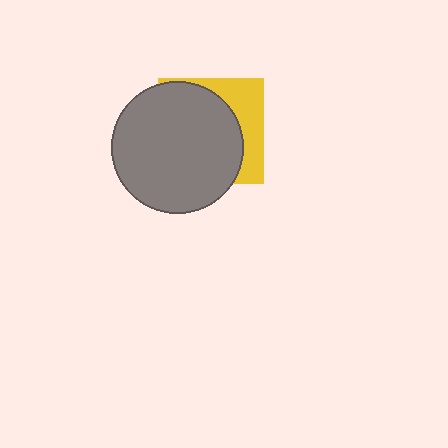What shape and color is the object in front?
The object in front is a gray circle.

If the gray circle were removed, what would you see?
You would see the complete yellow square.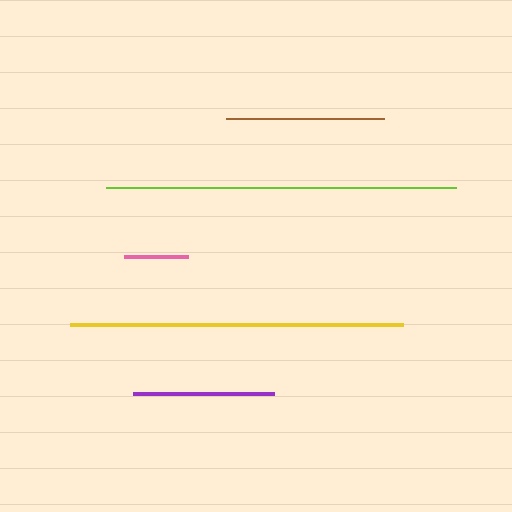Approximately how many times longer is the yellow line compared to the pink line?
The yellow line is approximately 5.2 times the length of the pink line.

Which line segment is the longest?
The lime line is the longest at approximately 350 pixels.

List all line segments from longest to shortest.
From longest to shortest: lime, yellow, brown, purple, pink.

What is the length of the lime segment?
The lime segment is approximately 350 pixels long.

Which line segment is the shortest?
The pink line is the shortest at approximately 64 pixels.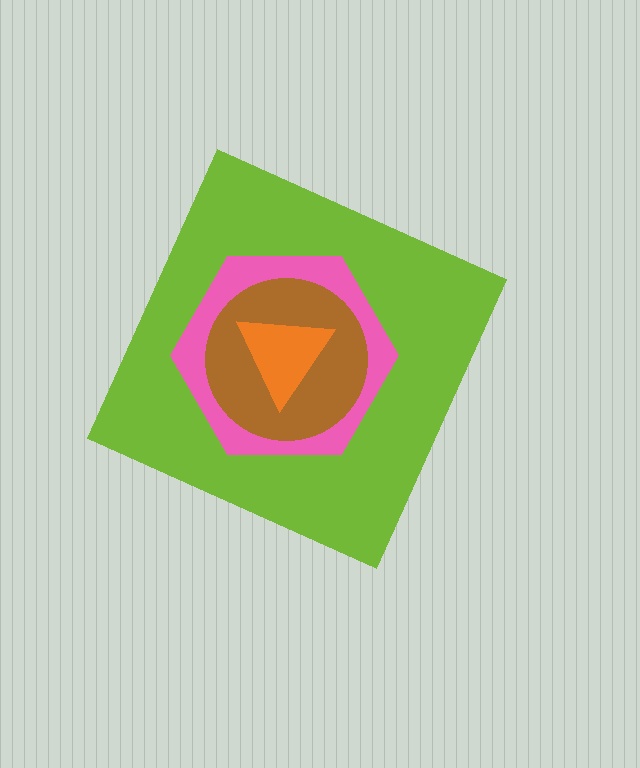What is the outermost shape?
The lime diamond.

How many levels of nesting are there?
4.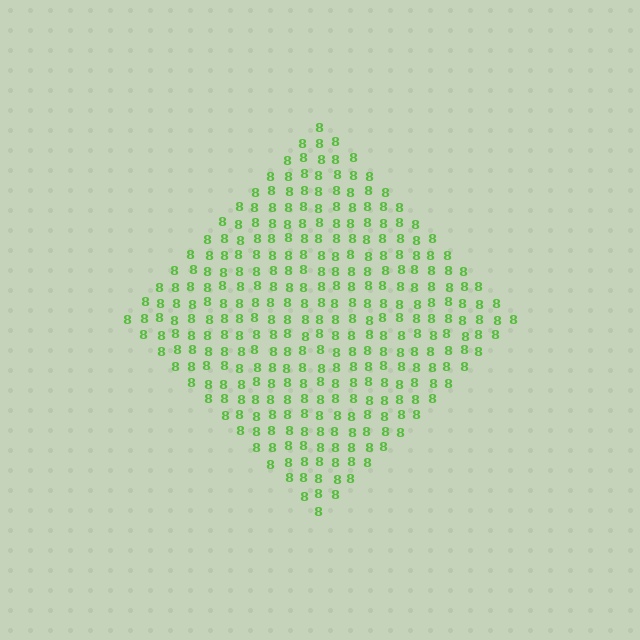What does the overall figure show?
The overall figure shows a diamond.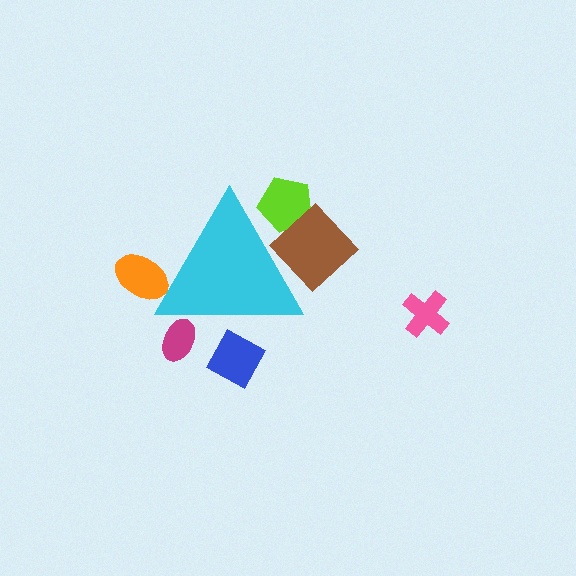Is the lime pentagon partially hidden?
Yes, the lime pentagon is partially hidden behind the cyan triangle.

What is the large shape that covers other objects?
A cyan triangle.